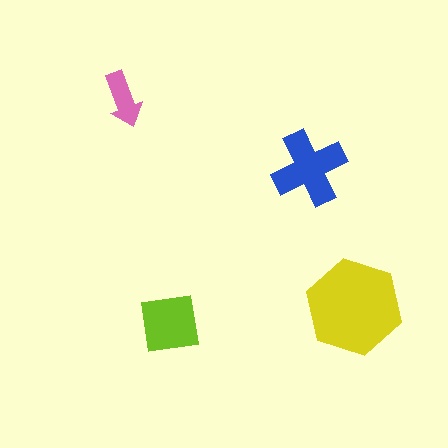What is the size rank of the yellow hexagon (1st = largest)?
1st.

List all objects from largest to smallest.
The yellow hexagon, the blue cross, the lime square, the pink arrow.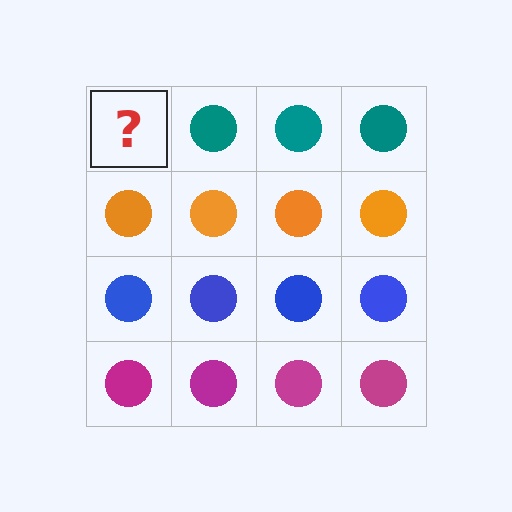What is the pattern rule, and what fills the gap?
The rule is that each row has a consistent color. The gap should be filled with a teal circle.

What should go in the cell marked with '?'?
The missing cell should contain a teal circle.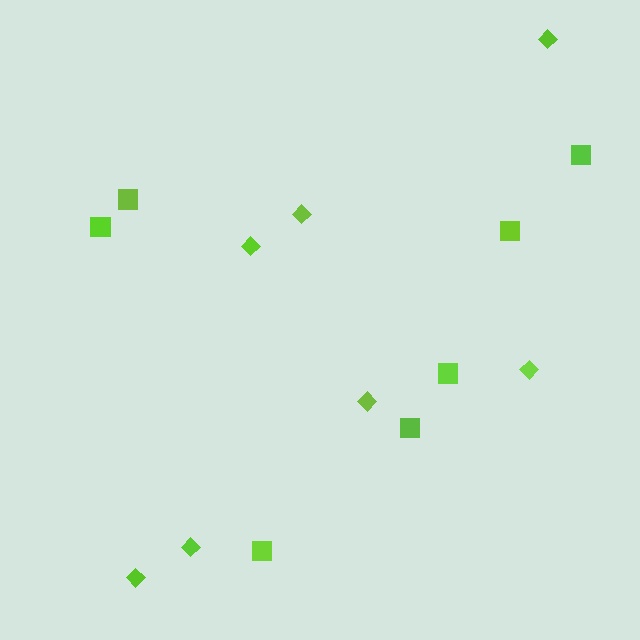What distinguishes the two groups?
There are 2 groups: one group of diamonds (7) and one group of squares (7).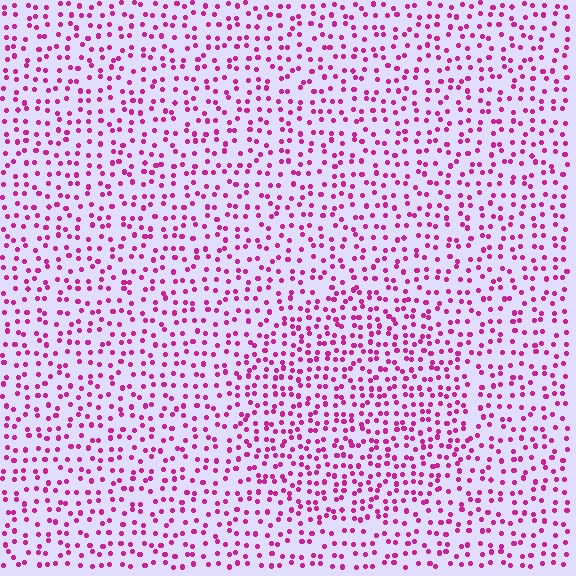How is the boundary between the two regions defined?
The boundary is defined by a change in element density (approximately 1.5x ratio). All elements are the same color, size, and shape.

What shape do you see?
I see a circle.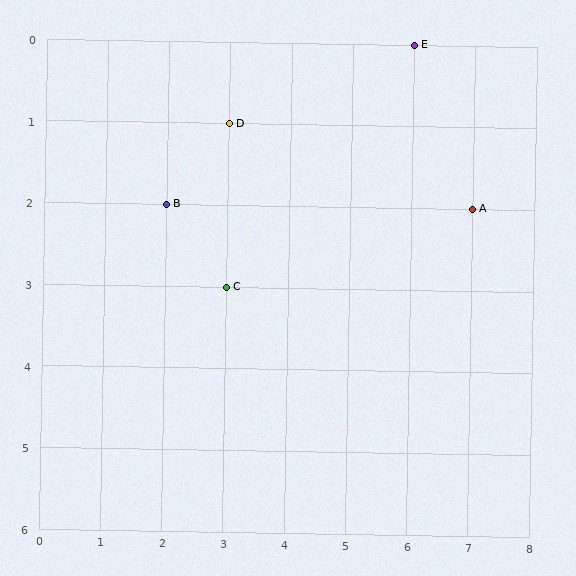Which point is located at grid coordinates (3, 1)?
Point D is at (3, 1).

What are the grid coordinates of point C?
Point C is at grid coordinates (3, 3).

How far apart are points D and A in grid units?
Points D and A are 4 columns and 1 row apart (about 4.1 grid units diagonally).